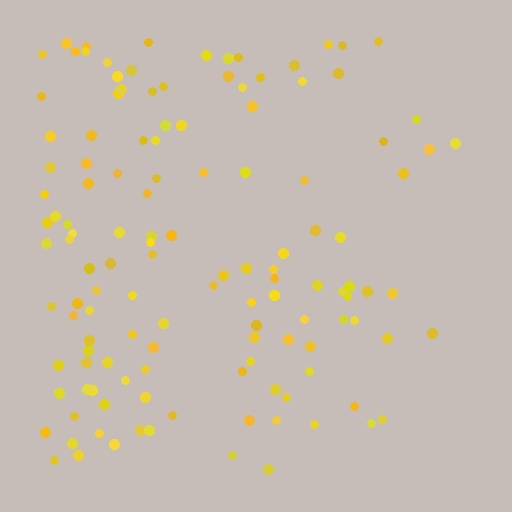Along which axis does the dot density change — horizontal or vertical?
Horizontal.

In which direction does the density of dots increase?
From right to left, with the left side densest.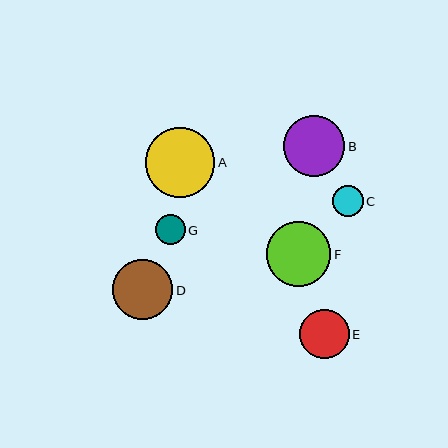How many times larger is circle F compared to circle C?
Circle F is approximately 2.1 times the size of circle C.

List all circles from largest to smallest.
From largest to smallest: A, F, B, D, E, C, G.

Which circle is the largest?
Circle A is the largest with a size of approximately 70 pixels.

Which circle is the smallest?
Circle G is the smallest with a size of approximately 30 pixels.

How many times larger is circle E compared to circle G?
Circle E is approximately 1.6 times the size of circle G.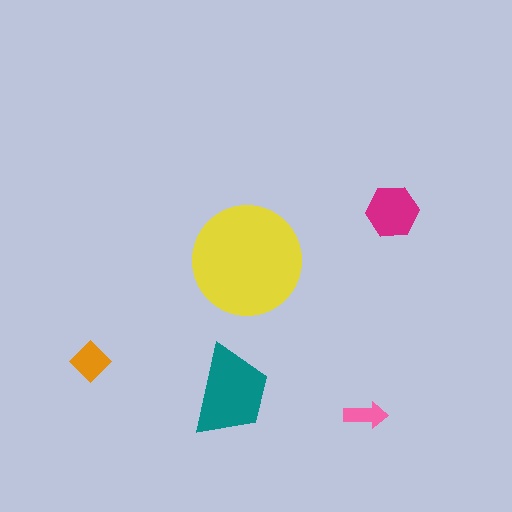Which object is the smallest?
The pink arrow.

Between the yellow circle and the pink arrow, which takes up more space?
The yellow circle.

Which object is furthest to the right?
The magenta hexagon is rightmost.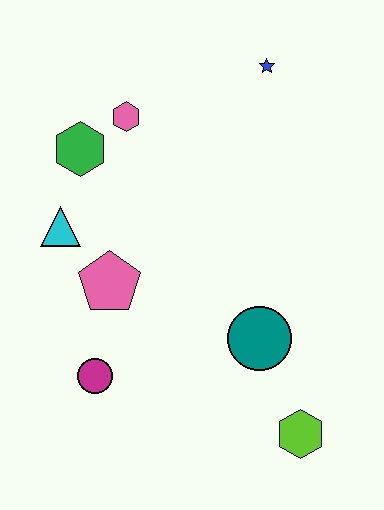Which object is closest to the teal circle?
The lime hexagon is closest to the teal circle.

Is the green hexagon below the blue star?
Yes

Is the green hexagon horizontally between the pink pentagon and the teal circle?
No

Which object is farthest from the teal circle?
The blue star is farthest from the teal circle.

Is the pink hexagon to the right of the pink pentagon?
Yes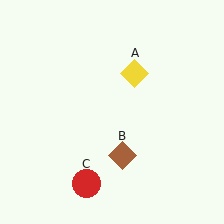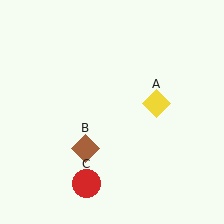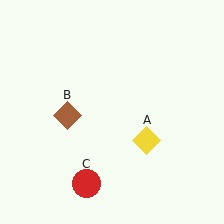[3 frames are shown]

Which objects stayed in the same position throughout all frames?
Red circle (object C) remained stationary.